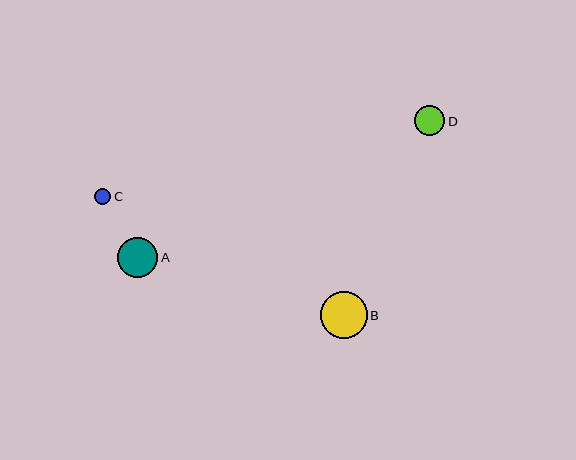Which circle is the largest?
Circle B is the largest with a size of approximately 47 pixels.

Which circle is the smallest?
Circle C is the smallest with a size of approximately 16 pixels.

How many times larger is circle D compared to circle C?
Circle D is approximately 1.9 times the size of circle C.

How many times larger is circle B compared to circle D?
Circle B is approximately 1.6 times the size of circle D.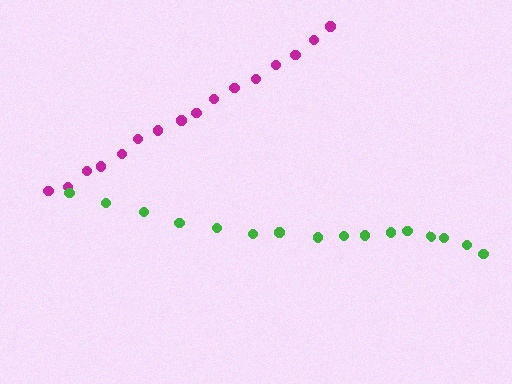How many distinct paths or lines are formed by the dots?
There are 2 distinct paths.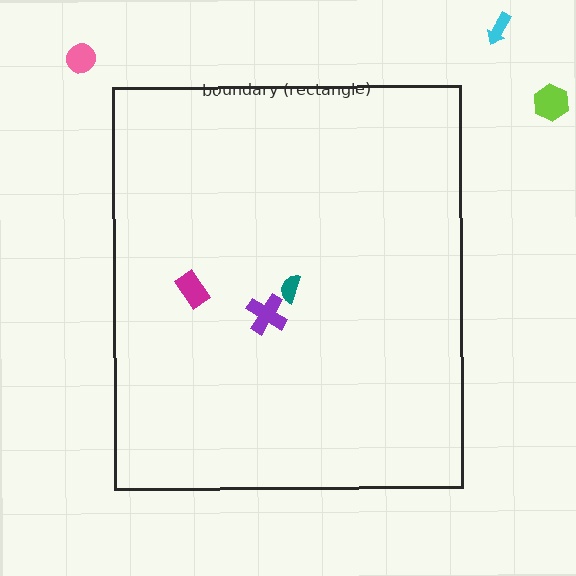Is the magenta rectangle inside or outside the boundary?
Inside.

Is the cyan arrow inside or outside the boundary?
Outside.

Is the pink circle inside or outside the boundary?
Outside.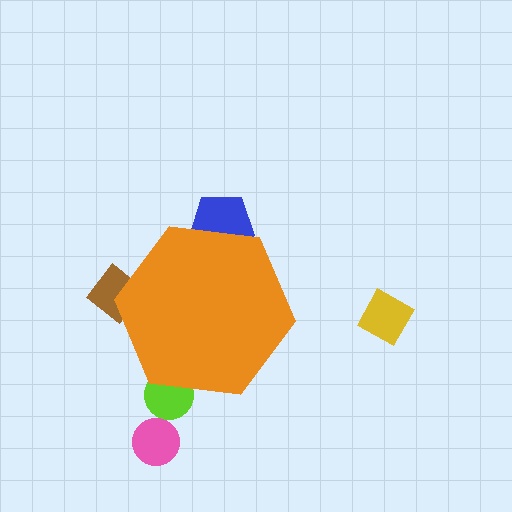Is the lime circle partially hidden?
Yes, the lime circle is partially hidden behind the orange hexagon.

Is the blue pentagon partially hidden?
Yes, the blue pentagon is partially hidden behind the orange hexagon.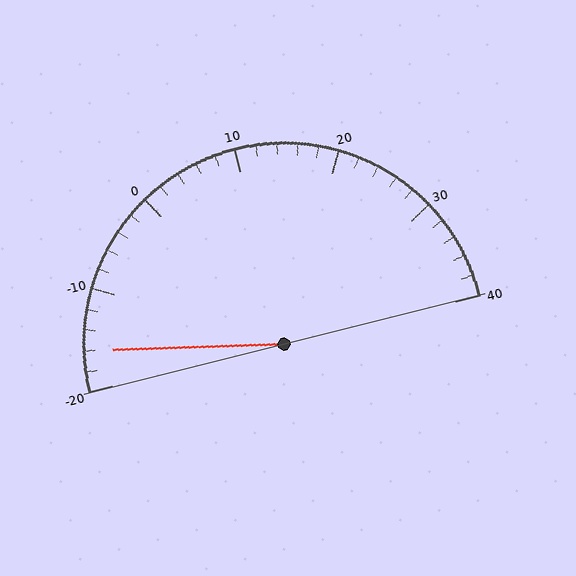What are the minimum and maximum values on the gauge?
The gauge ranges from -20 to 40.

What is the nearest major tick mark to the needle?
The nearest major tick mark is -20.